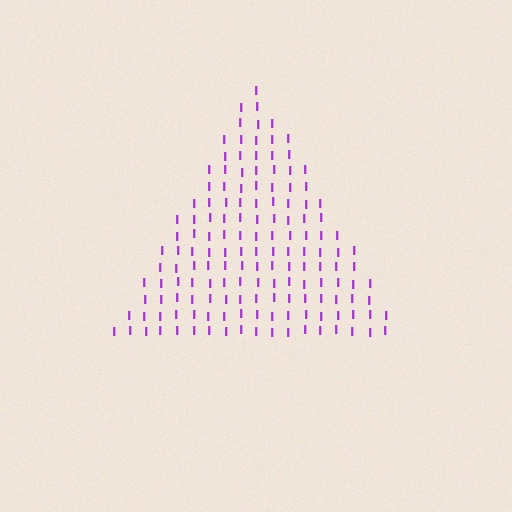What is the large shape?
The large shape is a triangle.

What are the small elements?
The small elements are letter I's.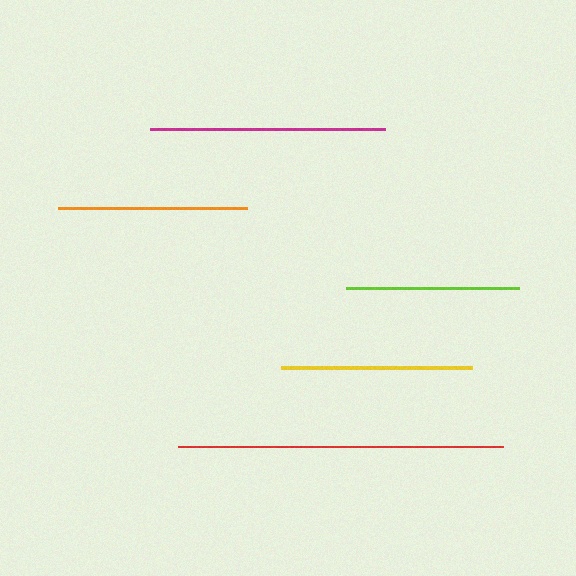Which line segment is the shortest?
The lime line is the shortest at approximately 173 pixels.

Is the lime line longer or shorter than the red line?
The red line is longer than the lime line.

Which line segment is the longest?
The red line is the longest at approximately 325 pixels.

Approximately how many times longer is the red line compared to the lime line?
The red line is approximately 1.9 times the length of the lime line.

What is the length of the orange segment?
The orange segment is approximately 189 pixels long.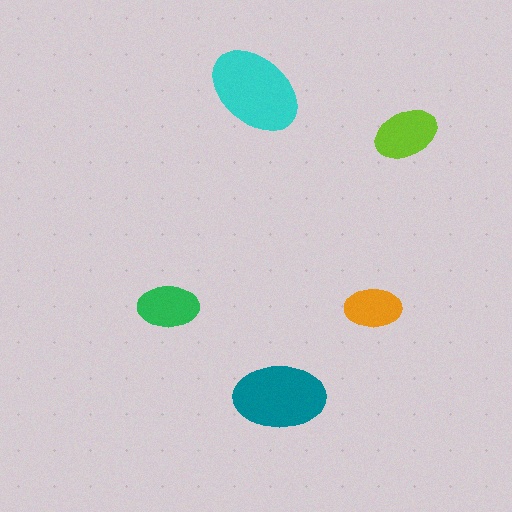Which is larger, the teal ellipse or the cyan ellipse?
The cyan one.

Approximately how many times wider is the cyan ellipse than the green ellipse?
About 1.5 times wider.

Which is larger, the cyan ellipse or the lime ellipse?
The cyan one.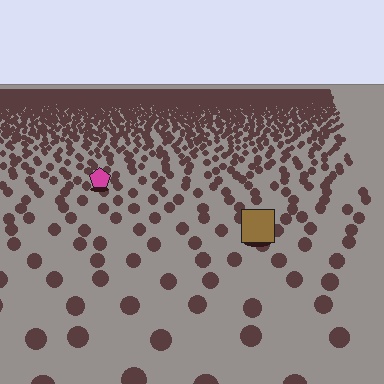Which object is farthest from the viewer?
The magenta pentagon is farthest from the viewer. It appears smaller and the ground texture around it is denser.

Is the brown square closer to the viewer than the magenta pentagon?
Yes. The brown square is closer — you can tell from the texture gradient: the ground texture is coarser near it.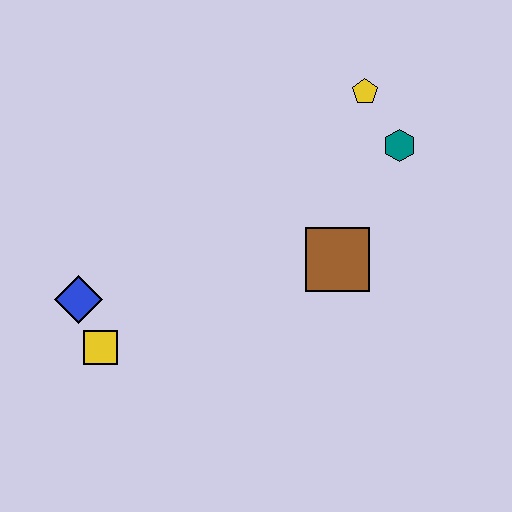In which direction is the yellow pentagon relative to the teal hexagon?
The yellow pentagon is above the teal hexagon.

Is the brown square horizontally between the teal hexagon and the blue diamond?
Yes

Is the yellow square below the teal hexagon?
Yes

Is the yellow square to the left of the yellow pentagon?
Yes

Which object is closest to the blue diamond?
The yellow square is closest to the blue diamond.